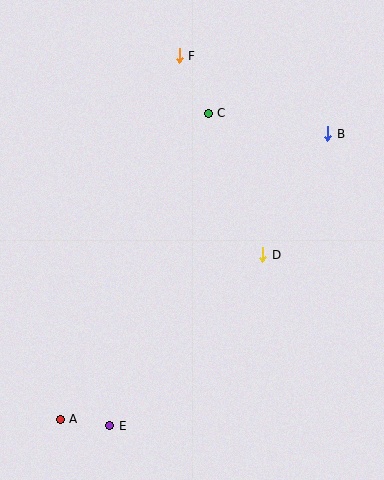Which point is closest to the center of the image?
Point D at (263, 255) is closest to the center.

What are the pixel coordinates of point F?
Point F is at (179, 56).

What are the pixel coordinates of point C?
Point C is at (208, 113).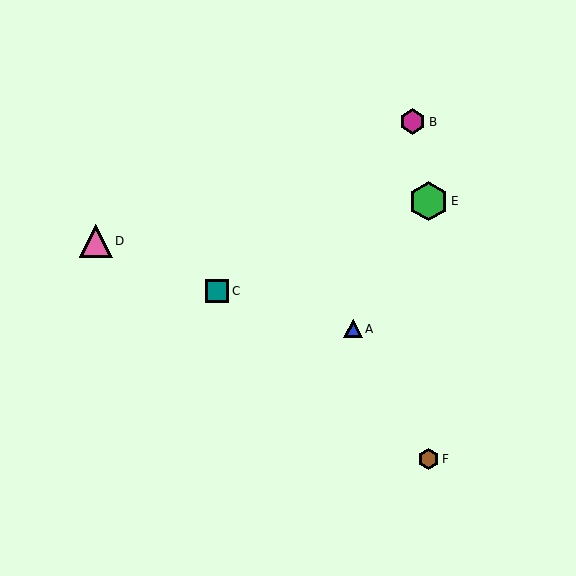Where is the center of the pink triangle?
The center of the pink triangle is at (96, 241).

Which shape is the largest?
The green hexagon (labeled E) is the largest.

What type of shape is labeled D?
Shape D is a pink triangle.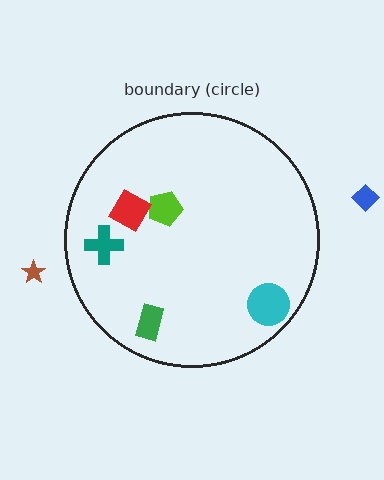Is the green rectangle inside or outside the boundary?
Inside.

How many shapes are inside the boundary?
5 inside, 2 outside.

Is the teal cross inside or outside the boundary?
Inside.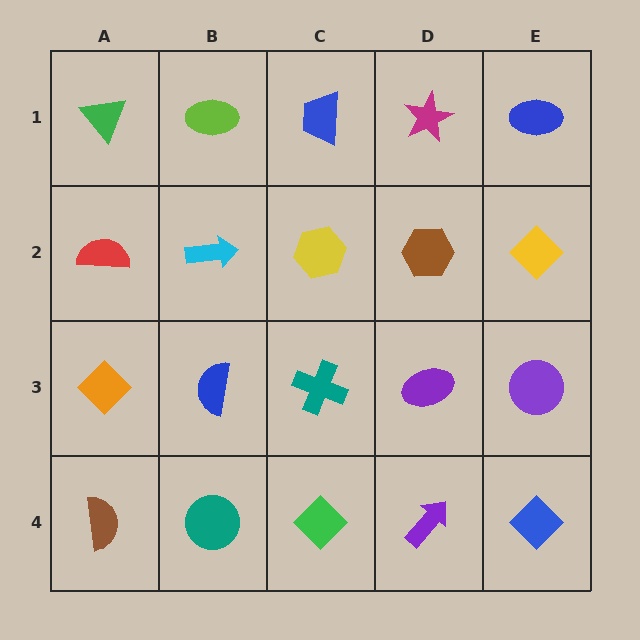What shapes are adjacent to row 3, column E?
A yellow diamond (row 2, column E), a blue diamond (row 4, column E), a purple ellipse (row 3, column D).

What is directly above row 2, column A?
A green triangle.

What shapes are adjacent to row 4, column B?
A blue semicircle (row 3, column B), a brown semicircle (row 4, column A), a green diamond (row 4, column C).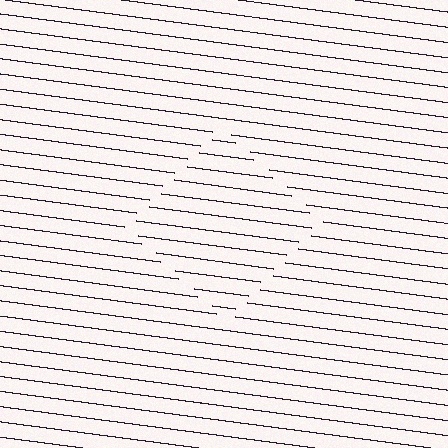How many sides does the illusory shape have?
4 sides — the line-ends trace a square.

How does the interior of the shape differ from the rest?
The interior of the shape contains the same grating, shifted by half a period — the contour is defined by the phase discontinuity where line-ends from the inner and outer gratings abut.